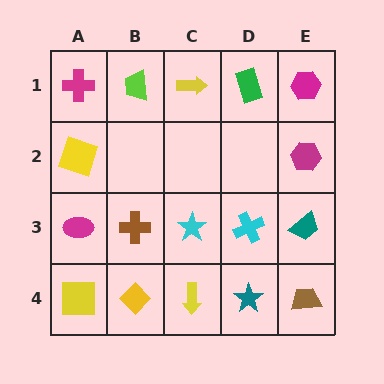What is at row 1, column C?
A yellow arrow.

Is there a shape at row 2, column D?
No, that cell is empty.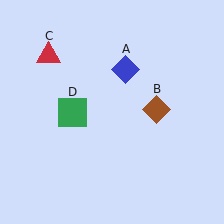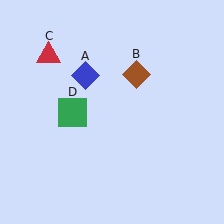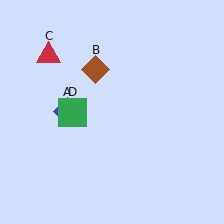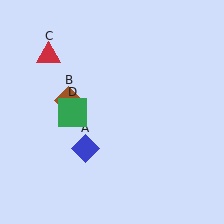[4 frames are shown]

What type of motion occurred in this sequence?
The blue diamond (object A), brown diamond (object B) rotated counterclockwise around the center of the scene.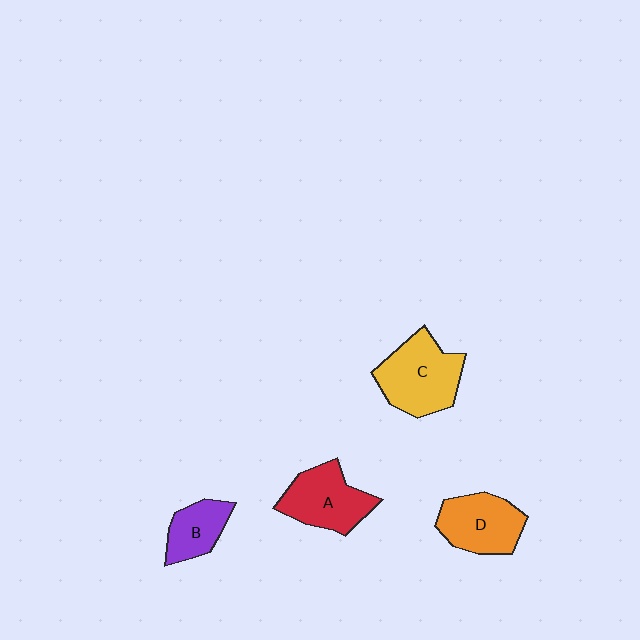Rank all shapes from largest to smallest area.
From largest to smallest: C (yellow), A (red), D (orange), B (purple).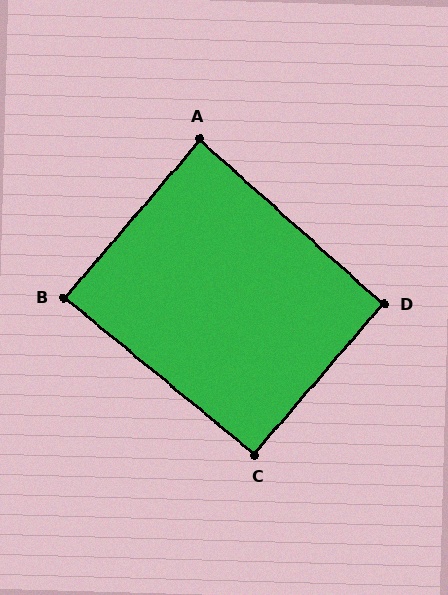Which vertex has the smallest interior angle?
A, at approximately 89 degrees.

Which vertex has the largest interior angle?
C, at approximately 91 degrees.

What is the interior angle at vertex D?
Approximately 91 degrees (approximately right).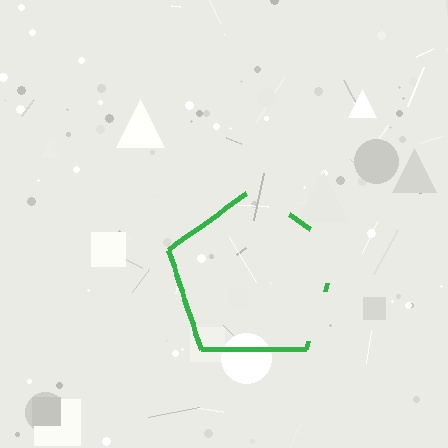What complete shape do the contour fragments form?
The contour fragments form a pentagon.